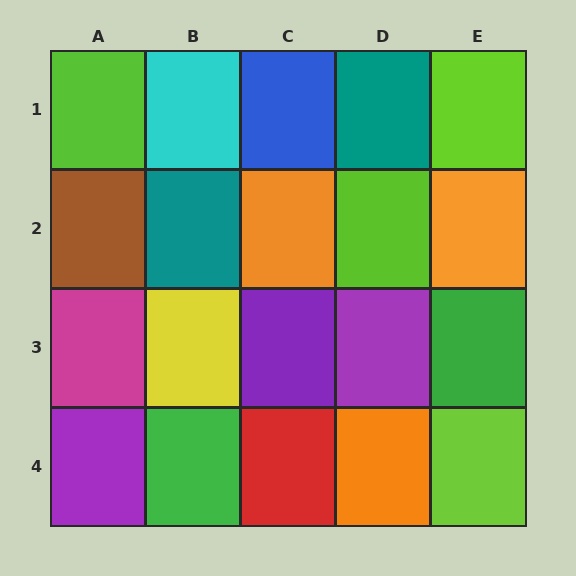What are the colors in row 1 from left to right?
Lime, cyan, blue, teal, lime.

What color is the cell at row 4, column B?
Green.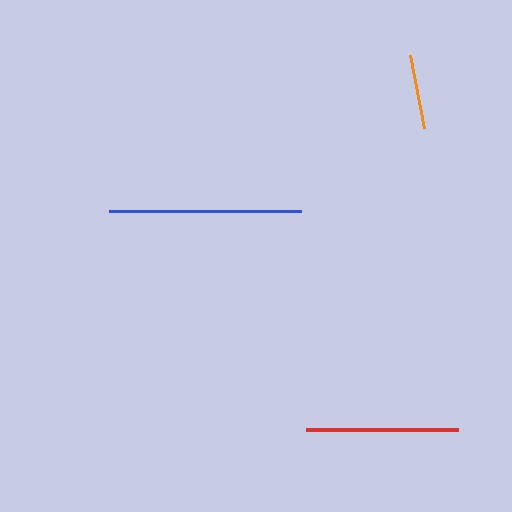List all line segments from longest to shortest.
From longest to shortest: blue, red, orange.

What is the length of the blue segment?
The blue segment is approximately 193 pixels long.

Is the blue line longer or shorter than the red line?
The blue line is longer than the red line.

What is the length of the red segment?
The red segment is approximately 152 pixels long.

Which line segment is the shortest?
The orange line is the shortest at approximately 75 pixels.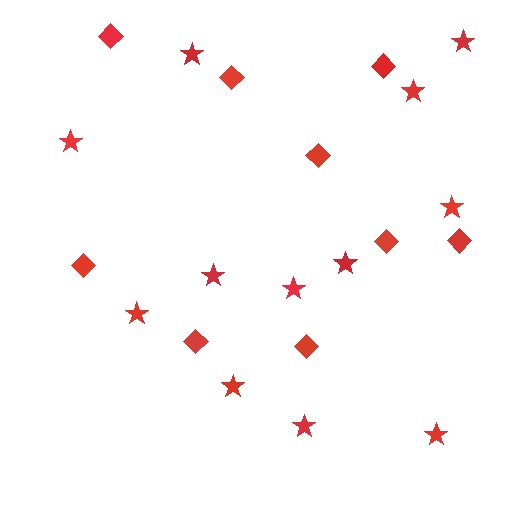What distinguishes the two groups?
There are 2 groups: one group of diamonds (9) and one group of stars (12).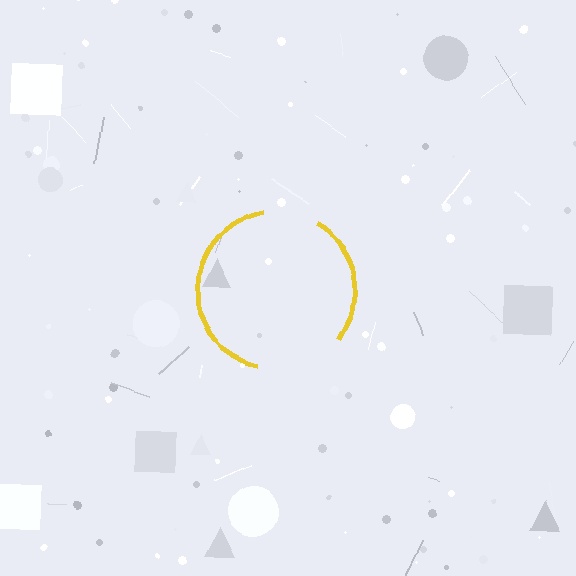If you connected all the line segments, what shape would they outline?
They would outline a circle.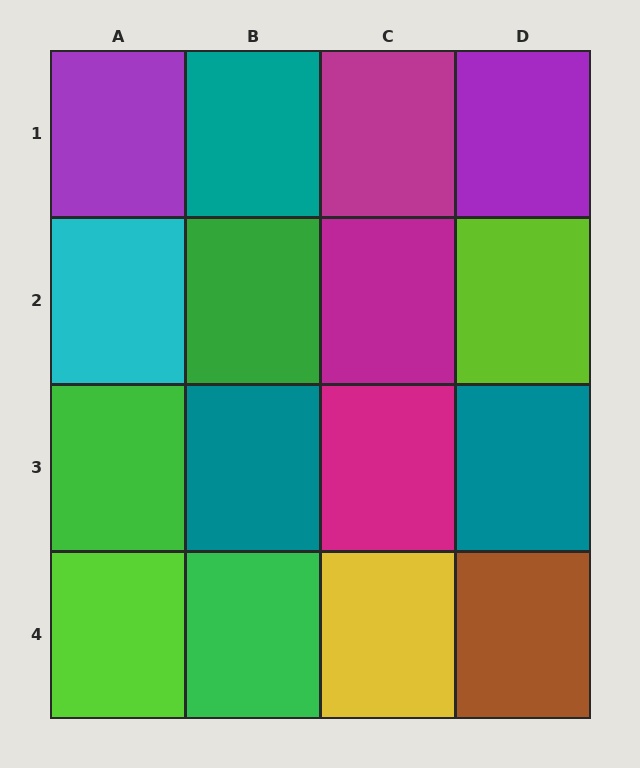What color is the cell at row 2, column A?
Cyan.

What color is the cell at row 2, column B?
Green.